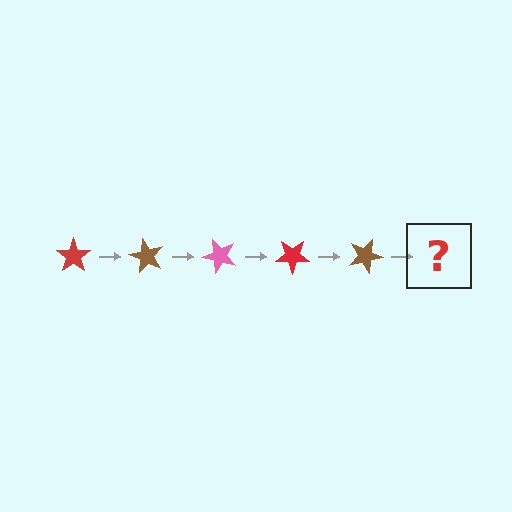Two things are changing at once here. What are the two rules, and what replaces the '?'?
The two rules are that it rotates 60 degrees each step and the color cycles through red, brown, and pink. The '?' should be a pink star, rotated 300 degrees from the start.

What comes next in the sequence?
The next element should be a pink star, rotated 300 degrees from the start.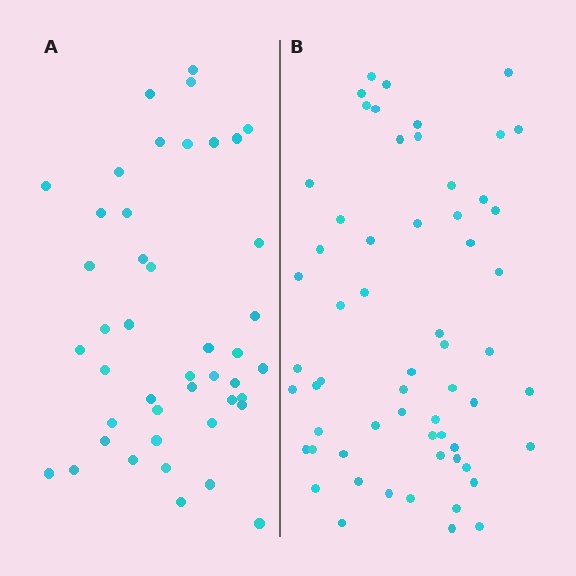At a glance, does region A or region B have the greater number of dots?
Region B (the right region) has more dots.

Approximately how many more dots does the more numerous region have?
Region B has approximately 15 more dots than region A.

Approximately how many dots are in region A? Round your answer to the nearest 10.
About 40 dots. (The exact count is 44, which rounds to 40.)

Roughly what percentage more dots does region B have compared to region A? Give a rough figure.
About 35% more.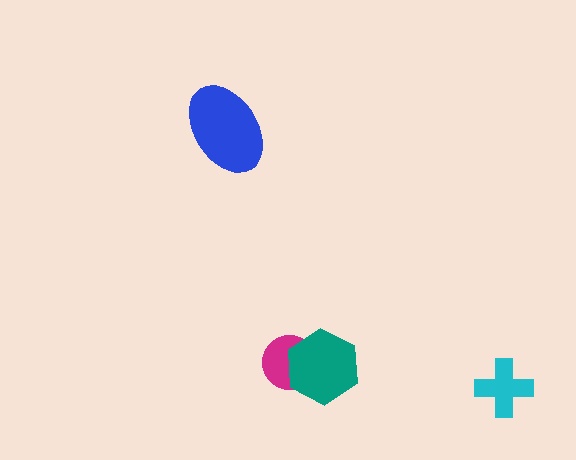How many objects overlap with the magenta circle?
1 object overlaps with the magenta circle.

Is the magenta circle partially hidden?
Yes, it is partially covered by another shape.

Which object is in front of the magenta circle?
The teal hexagon is in front of the magenta circle.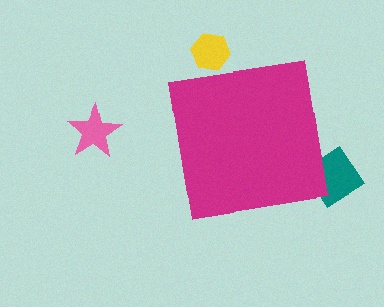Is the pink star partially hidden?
No, the pink star is fully visible.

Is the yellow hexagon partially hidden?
Yes, the yellow hexagon is partially hidden behind the magenta square.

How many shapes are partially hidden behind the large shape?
2 shapes are partially hidden.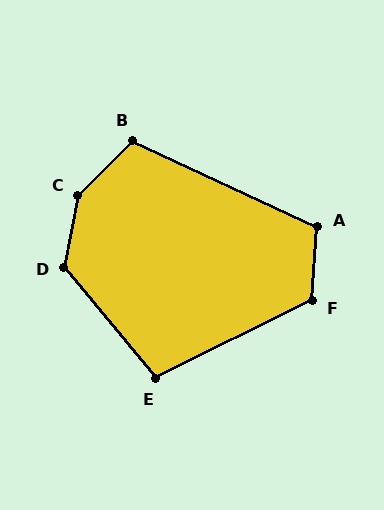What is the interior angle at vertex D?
Approximately 130 degrees (obtuse).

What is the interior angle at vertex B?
Approximately 110 degrees (obtuse).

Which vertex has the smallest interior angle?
E, at approximately 103 degrees.